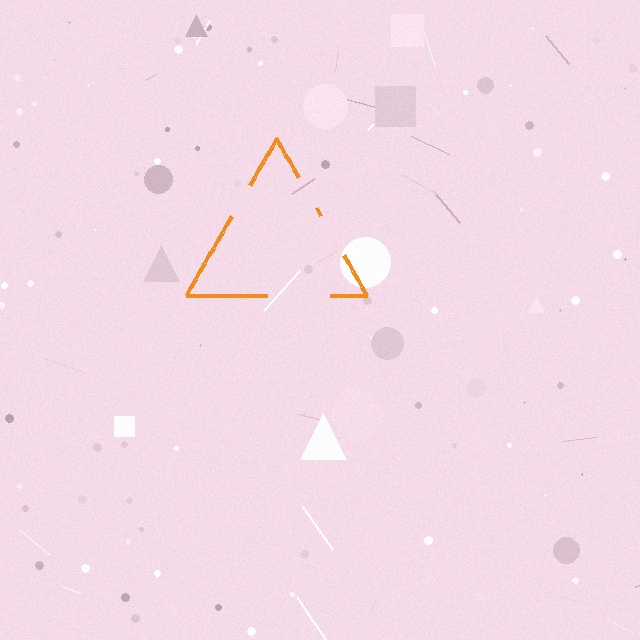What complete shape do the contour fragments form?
The contour fragments form a triangle.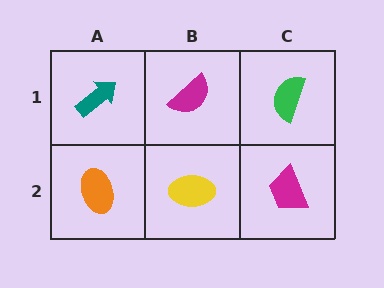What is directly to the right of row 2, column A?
A yellow ellipse.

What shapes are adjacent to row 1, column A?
An orange ellipse (row 2, column A), a magenta semicircle (row 1, column B).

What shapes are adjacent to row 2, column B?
A magenta semicircle (row 1, column B), an orange ellipse (row 2, column A), a magenta trapezoid (row 2, column C).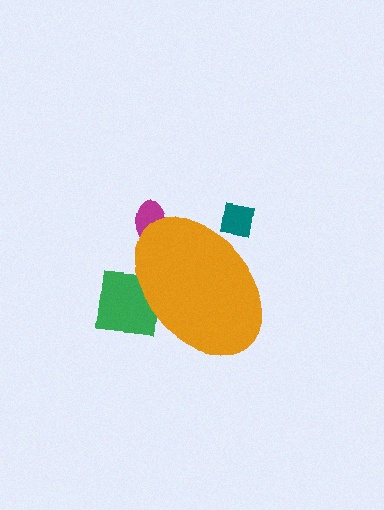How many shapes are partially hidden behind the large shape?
3 shapes are partially hidden.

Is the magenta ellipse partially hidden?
Yes, the magenta ellipse is partially hidden behind the orange ellipse.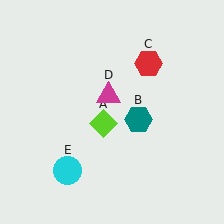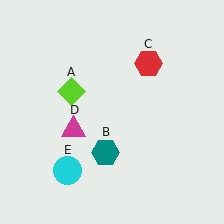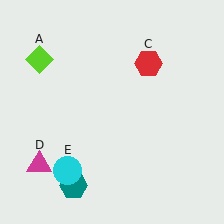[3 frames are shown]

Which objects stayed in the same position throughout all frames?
Red hexagon (object C) and cyan circle (object E) remained stationary.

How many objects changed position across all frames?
3 objects changed position: lime diamond (object A), teal hexagon (object B), magenta triangle (object D).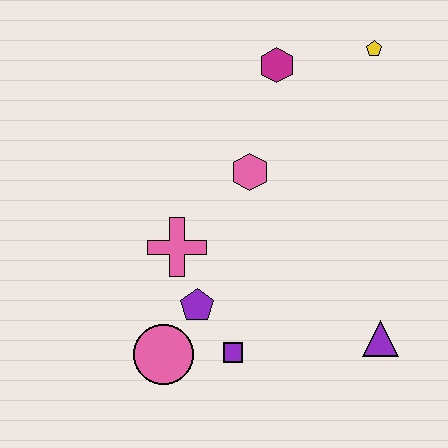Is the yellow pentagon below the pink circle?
No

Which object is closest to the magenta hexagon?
The yellow pentagon is closest to the magenta hexagon.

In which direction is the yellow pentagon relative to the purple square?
The yellow pentagon is above the purple square.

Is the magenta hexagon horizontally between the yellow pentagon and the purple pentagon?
Yes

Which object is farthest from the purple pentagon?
The yellow pentagon is farthest from the purple pentagon.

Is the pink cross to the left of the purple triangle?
Yes